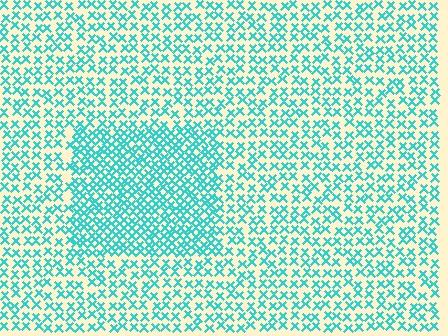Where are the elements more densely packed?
The elements are more densely packed inside the rectangle boundary.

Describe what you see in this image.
The image contains small cyan elements arranged at two different densities. A rectangle-shaped region is visible where the elements are more densely packed than the surrounding area.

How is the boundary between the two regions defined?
The boundary is defined by a change in element density (approximately 1.8x ratio). All elements are the same color, size, and shape.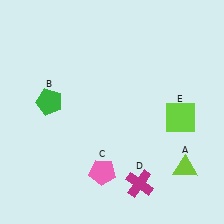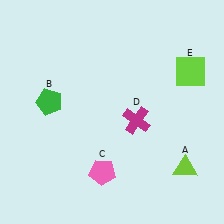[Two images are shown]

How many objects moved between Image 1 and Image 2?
2 objects moved between the two images.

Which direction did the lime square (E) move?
The lime square (E) moved up.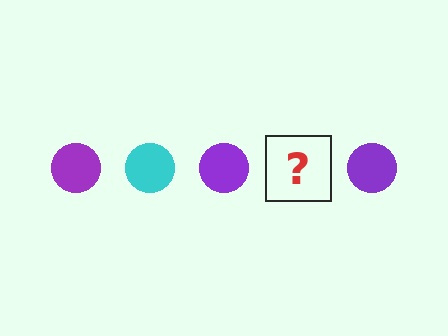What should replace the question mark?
The question mark should be replaced with a cyan circle.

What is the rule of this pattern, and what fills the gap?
The rule is that the pattern cycles through purple, cyan circles. The gap should be filled with a cyan circle.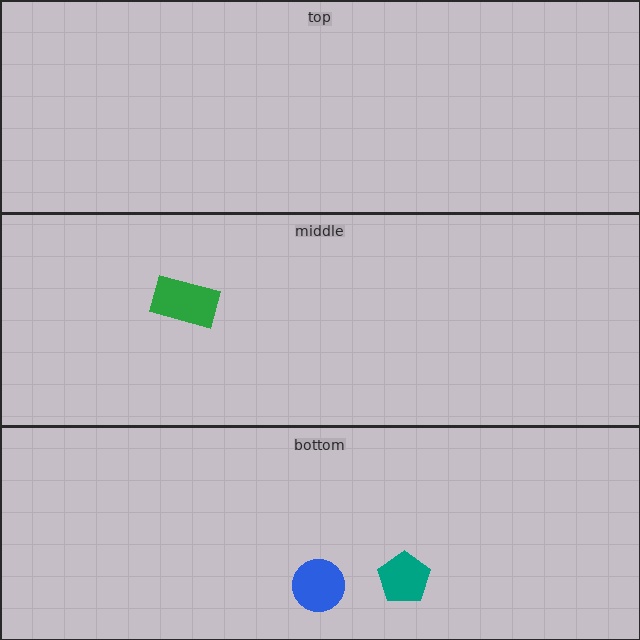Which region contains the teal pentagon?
The bottom region.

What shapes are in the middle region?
The green rectangle.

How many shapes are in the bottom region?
2.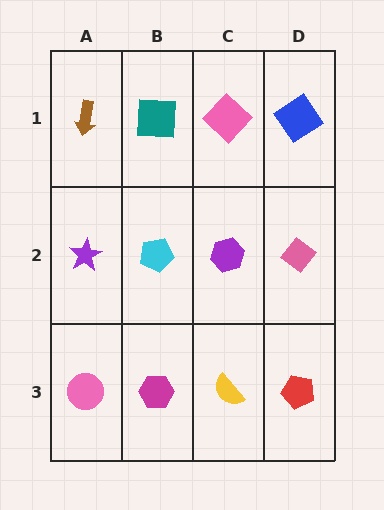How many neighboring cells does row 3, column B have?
3.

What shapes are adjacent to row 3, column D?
A pink diamond (row 2, column D), a yellow semicircle (row 3, column C).